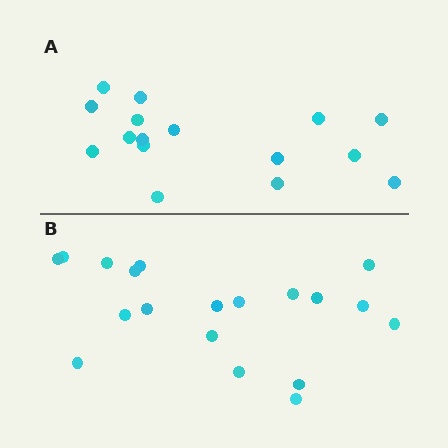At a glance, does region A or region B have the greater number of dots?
Region B (the bottom region) has more dots.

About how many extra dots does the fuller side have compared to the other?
Region B has just a few more — roughly 2 or 3 more dots than region A.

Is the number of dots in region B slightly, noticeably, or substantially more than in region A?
Region B has only slightly more — the two regions are fairly close. The ratio is roughly 1.2 to 1.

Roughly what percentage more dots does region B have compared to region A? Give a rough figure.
About 20% more.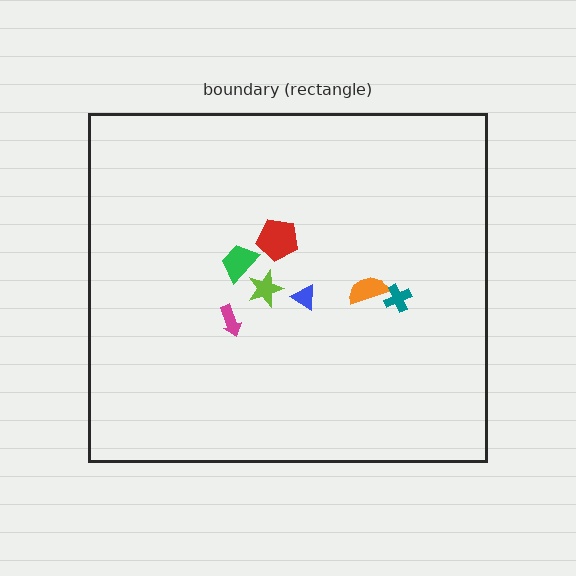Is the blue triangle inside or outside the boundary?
Inside.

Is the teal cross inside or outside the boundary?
Inside.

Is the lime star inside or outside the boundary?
Inside.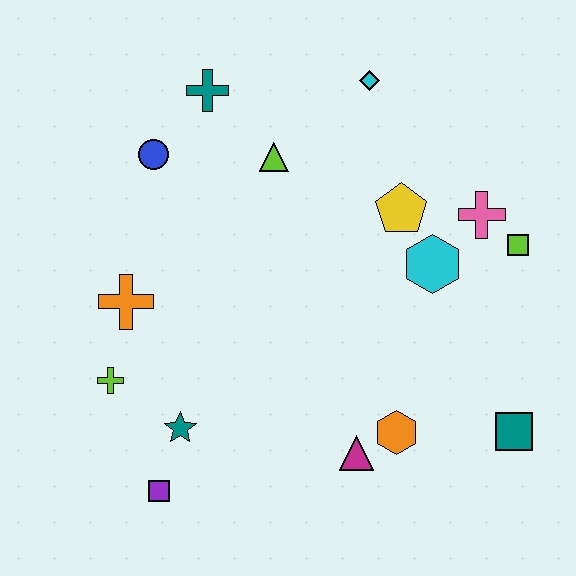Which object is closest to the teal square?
The orange hexagon is closest to the teal square.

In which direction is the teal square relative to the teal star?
The teal square is to the right of the teal star.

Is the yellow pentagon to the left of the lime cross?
No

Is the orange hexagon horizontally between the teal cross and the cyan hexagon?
Yes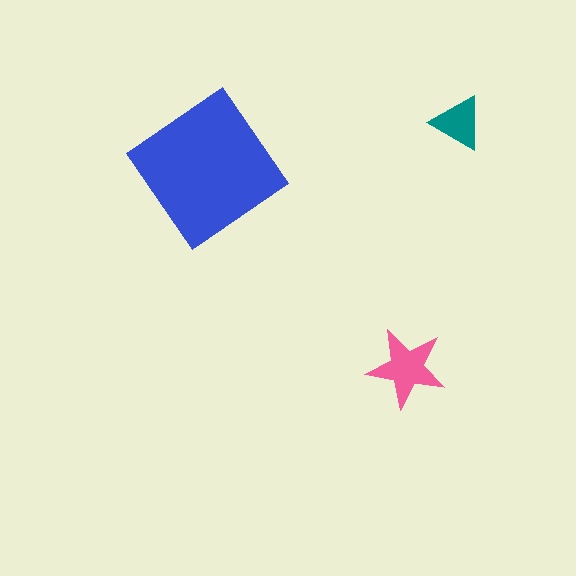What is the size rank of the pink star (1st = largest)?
2nd.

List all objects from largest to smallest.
The blue diamond, the pink star, the teal triangle.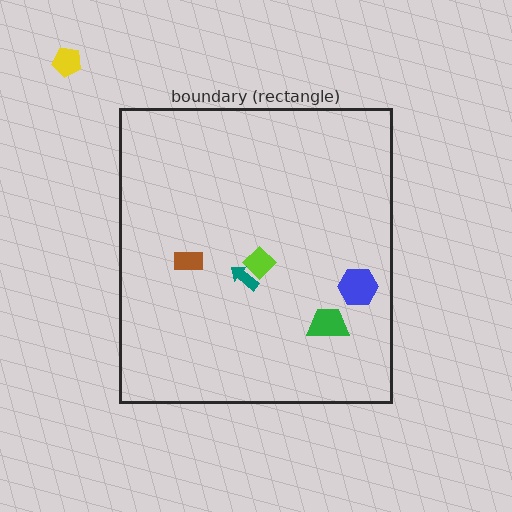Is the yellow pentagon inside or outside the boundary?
Outside.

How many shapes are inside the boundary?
5 inside, 1 outside.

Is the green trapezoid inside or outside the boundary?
Inside.